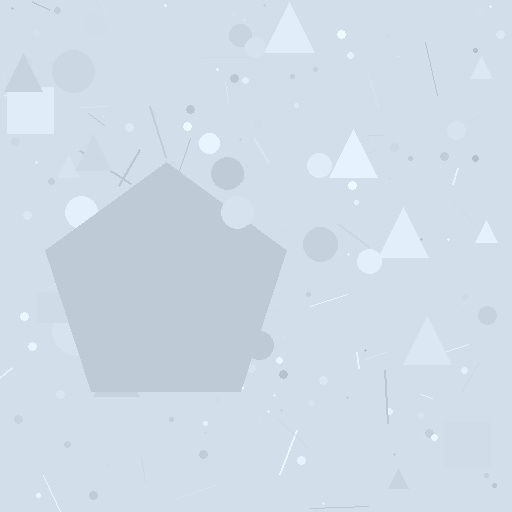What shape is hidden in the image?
A pentagon is hidden in the image.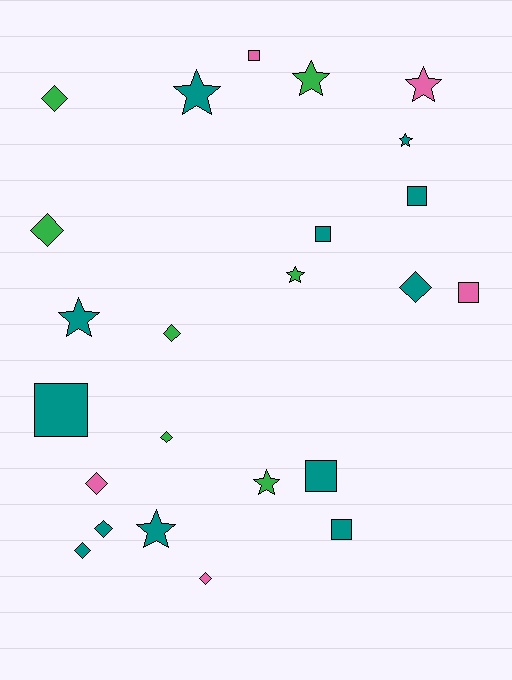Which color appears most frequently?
Teal, with 12 objects.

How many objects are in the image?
There are 24 objects.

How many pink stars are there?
There is 1 pink star.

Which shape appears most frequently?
Diamond, with 9 objects.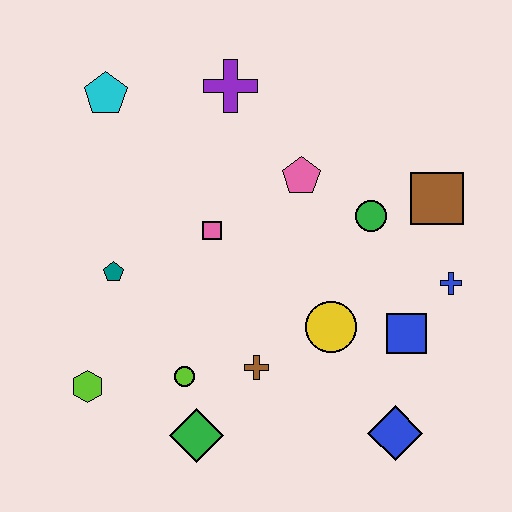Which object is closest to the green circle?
The brown square is closest to the green circle.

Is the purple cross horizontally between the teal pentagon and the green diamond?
No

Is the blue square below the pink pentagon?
Yes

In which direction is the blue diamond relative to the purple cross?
The blue diamond is below the purple cross.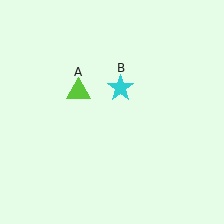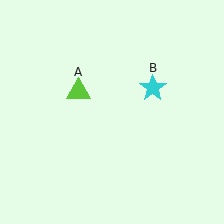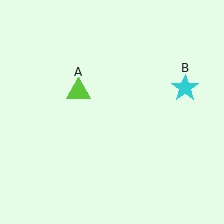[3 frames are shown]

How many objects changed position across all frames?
1 object changed position: cyan star (object B).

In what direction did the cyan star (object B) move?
The cyan star (object B) moved right.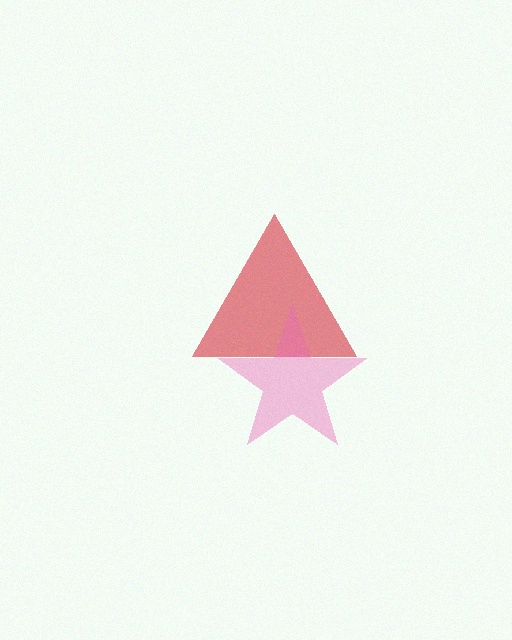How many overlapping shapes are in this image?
There are 2 overlapping shapes in the image.